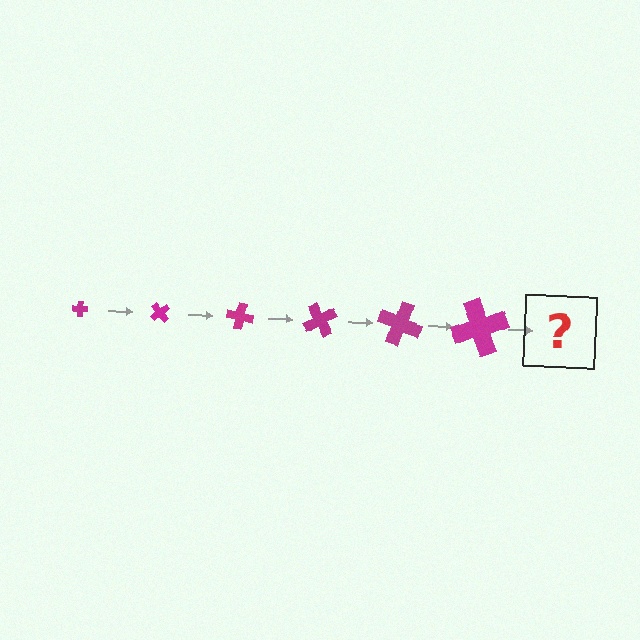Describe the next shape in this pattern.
It should be a cross, larger than the previous one and rotated 300 degrees from the start.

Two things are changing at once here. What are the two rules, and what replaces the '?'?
The two rules are that the cross grows larger each step and it rotates 50 degrees each step. The '?' should be a cross, larger than the previous one and rotated 300 degrees from the start.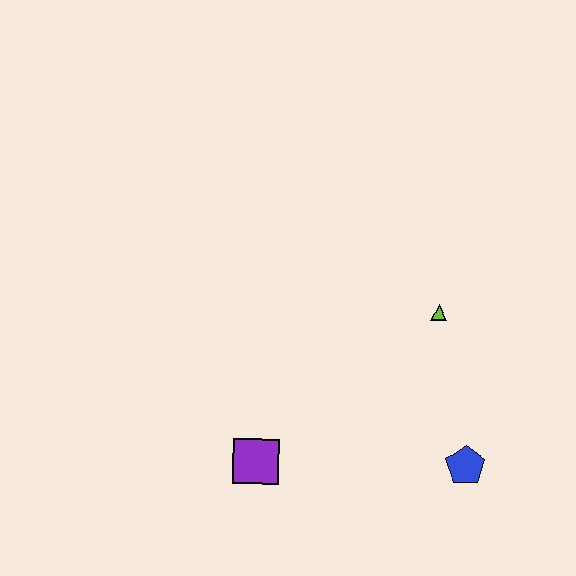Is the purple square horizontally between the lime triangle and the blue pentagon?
No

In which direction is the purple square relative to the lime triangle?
The purple square is to the left of the lime triangle.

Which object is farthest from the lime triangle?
The purple square is farthest from the lime triangle.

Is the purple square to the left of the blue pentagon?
Yes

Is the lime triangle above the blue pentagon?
Yes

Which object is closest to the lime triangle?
The blue pentagon is closest to the lime triangle.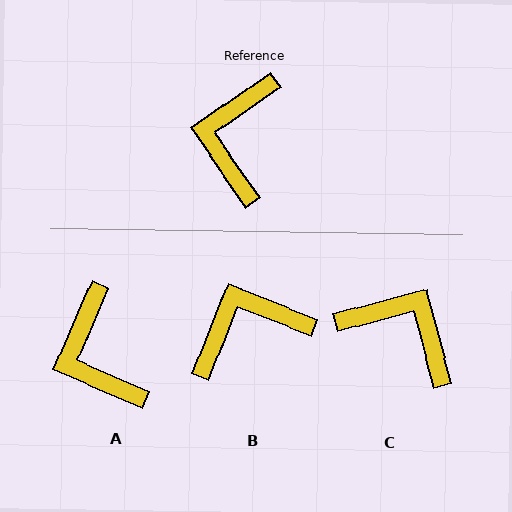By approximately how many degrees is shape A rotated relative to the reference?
Approximately 32 degrees counter-clockwise.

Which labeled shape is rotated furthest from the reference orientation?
C, about 110 degrees away.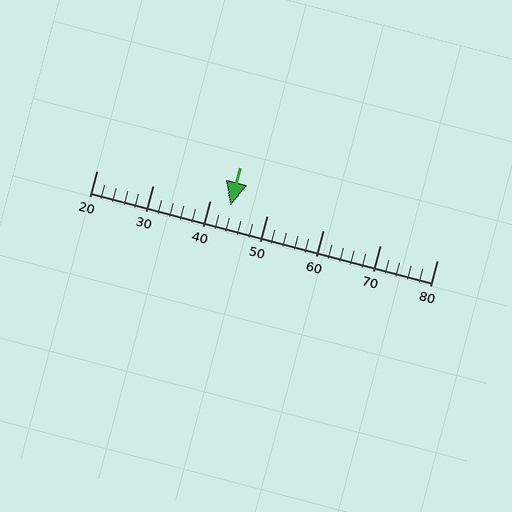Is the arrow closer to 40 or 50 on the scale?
The arrow is closer to 40.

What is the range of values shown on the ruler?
The ruler shows values from 20 to 80.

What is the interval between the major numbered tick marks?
The major tick marks are spaced 10 units apart.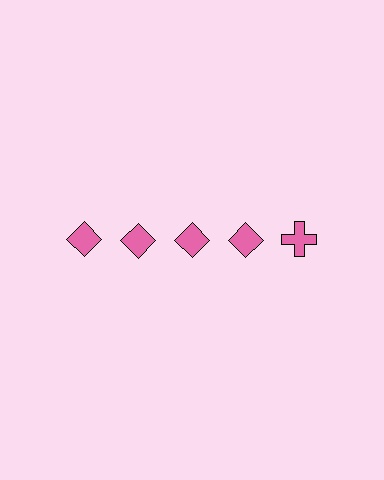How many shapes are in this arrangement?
There are 5 shapes arranged in a grid pattern.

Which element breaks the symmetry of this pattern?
The pink cross in the top row, rightmost column breaks the symmetry. All other shapes are pink diamonds.